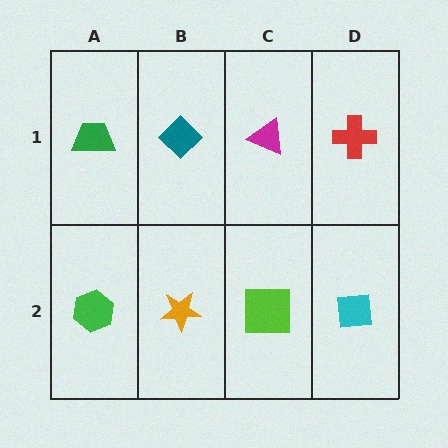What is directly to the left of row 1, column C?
A teal diamond.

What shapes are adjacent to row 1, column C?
A lime square (row 2, column C), a teal diamond (row 1, column B), a red cross (row 1, column D).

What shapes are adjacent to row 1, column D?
A cyan square (row 2, column D), a magenta triangle (row 1, column C).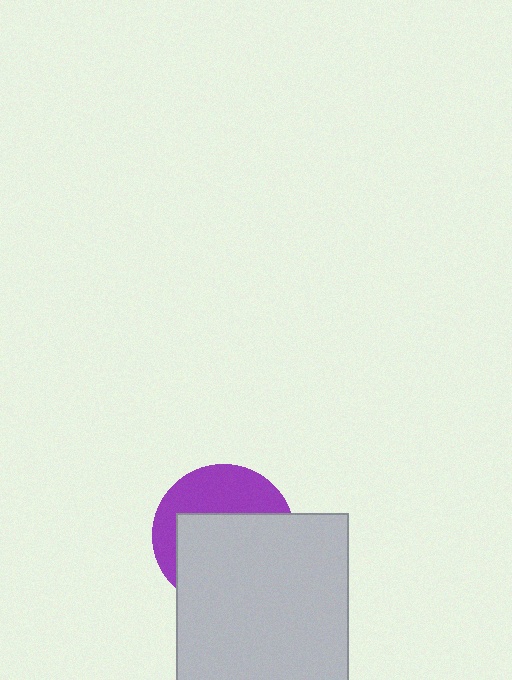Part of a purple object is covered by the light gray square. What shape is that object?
It is a circle.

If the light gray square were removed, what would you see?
You would see the complete purple circle.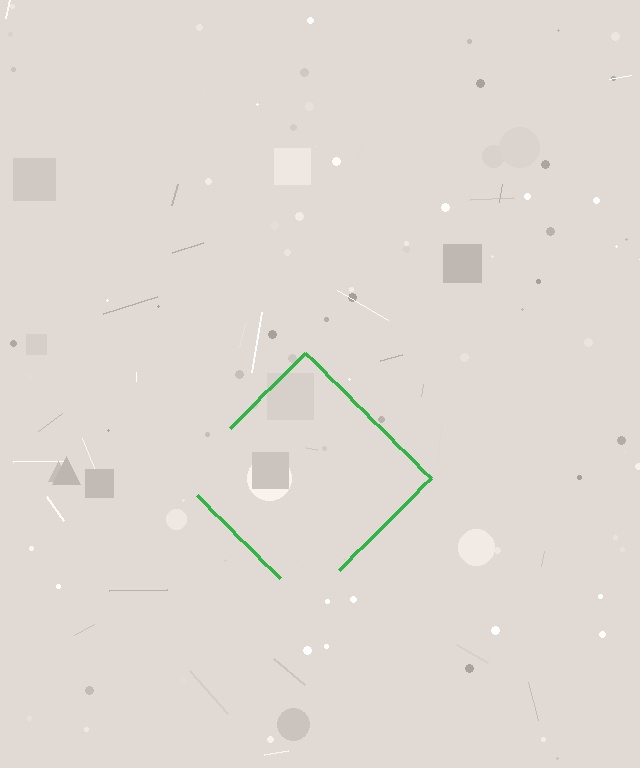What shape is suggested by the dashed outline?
The dashed outline suggests a diamond.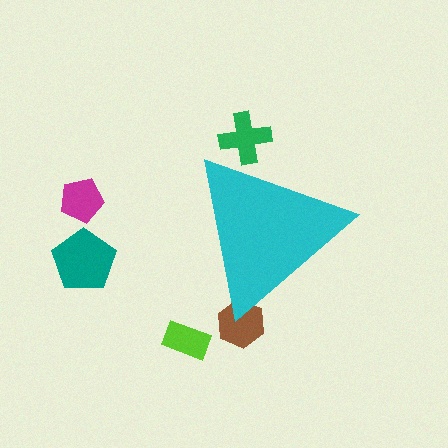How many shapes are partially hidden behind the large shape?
2 shapes are partially hidden.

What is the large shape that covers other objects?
A cyan triangle.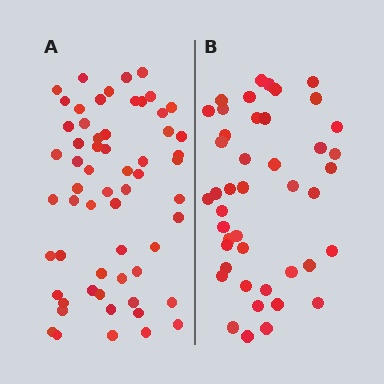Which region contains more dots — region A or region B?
Region A (the left region) has more dots.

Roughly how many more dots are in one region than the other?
Region A has approximately 15 more dots than region B.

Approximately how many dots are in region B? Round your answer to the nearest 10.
About 40 dots. (The exact count is 44, which rounds to 40.)